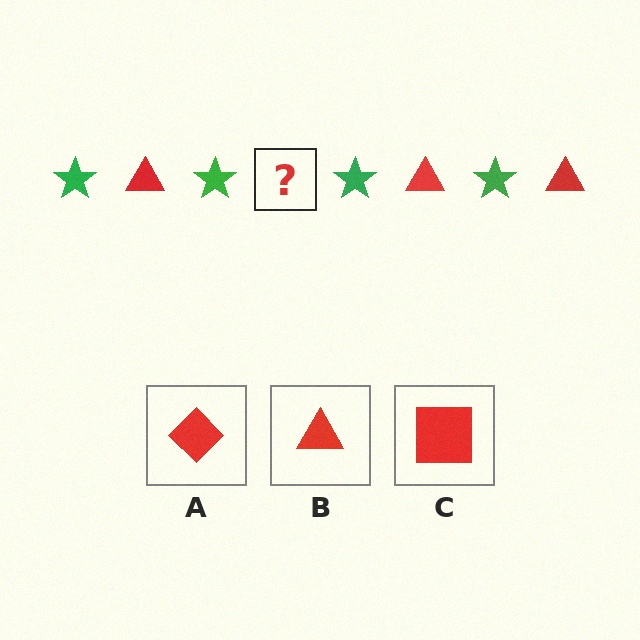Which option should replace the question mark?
Option B.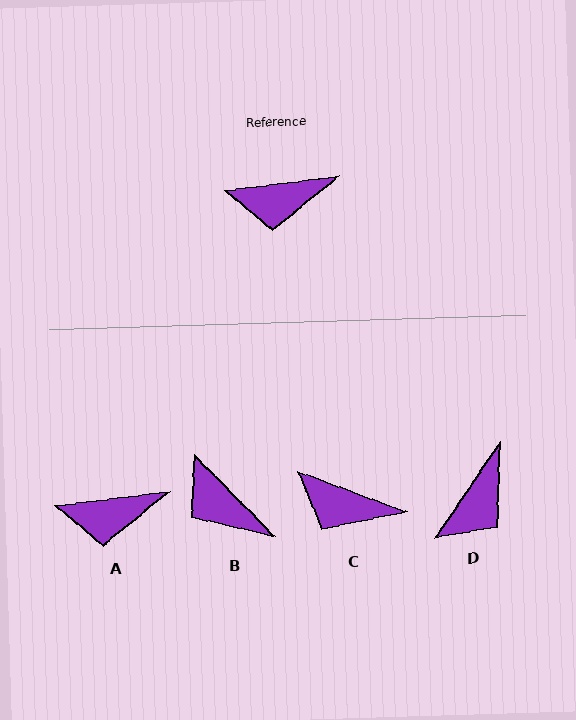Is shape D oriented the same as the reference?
No, it is off by about 50 degrees.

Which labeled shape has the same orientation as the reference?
A.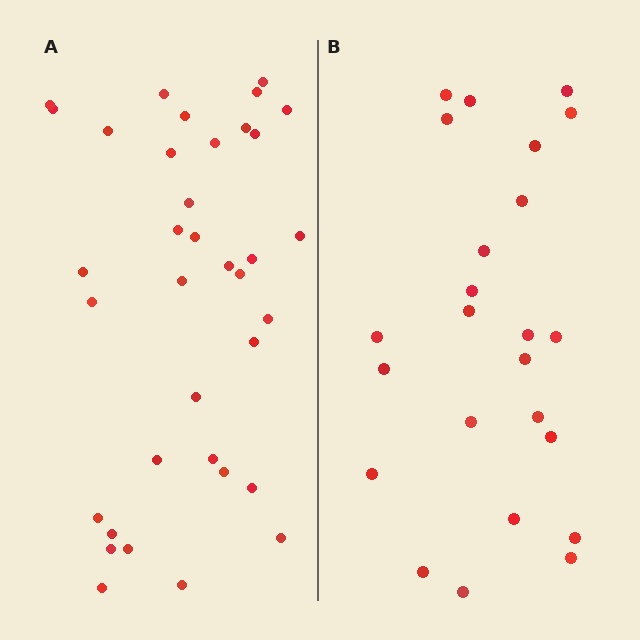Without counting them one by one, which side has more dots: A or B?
Region A (the left region) has more dots.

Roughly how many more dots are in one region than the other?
Region A has roughly 12 or so more dots than region B.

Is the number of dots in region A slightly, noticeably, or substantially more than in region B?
Region A has substantially more. The ratio is roughly 1.5 to 1.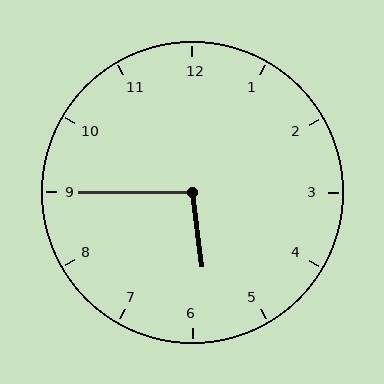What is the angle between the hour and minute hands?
Approximately 98 degrees.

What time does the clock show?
5:45.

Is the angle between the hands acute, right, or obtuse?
It is obtuse.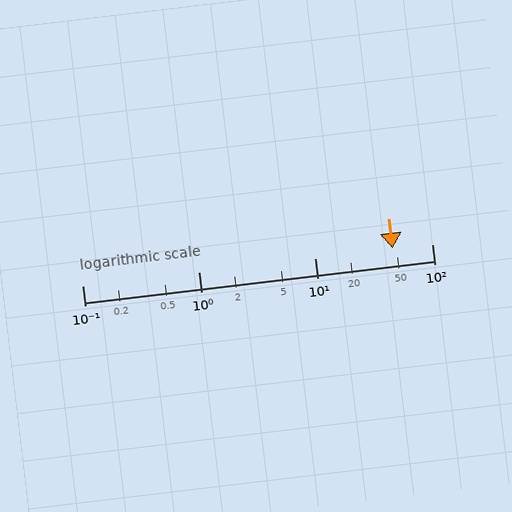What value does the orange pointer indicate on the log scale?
The pointer indicates approximately 46.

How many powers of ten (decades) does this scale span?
The scale spans 3 decades, from 0.1 to 100.